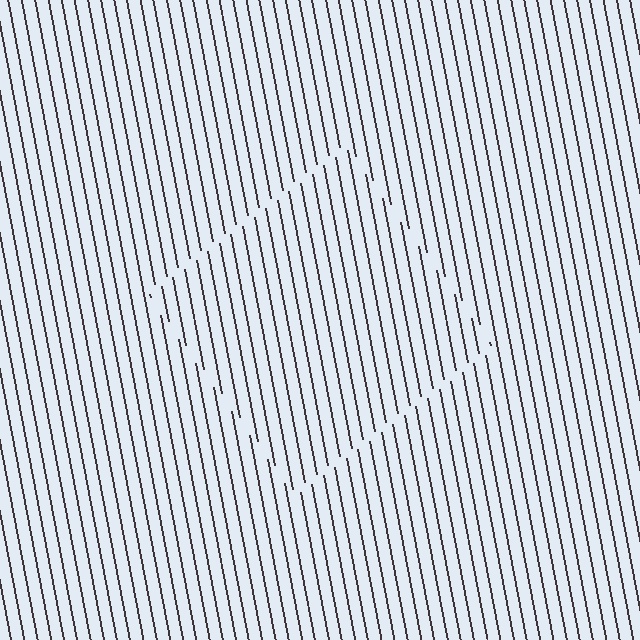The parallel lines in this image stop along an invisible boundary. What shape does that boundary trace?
An illusory square. The interior of the shape contains the same grating, shifted by half a period — the contour is defined by the phase discontinuity where line-ends from the inner and outer gratings abut.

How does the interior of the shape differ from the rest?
The interior of the shape contains the same grating, shifted by half a period — the contour is defined by the phase discontinuity where line-ends from the inner and outer gratings abut.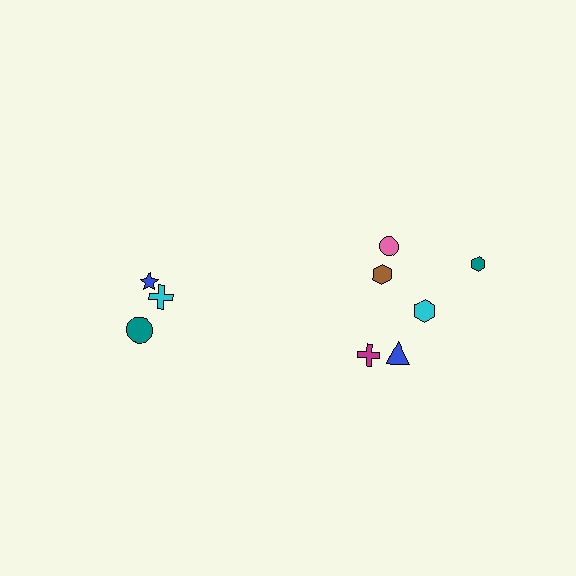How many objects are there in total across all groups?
There are 9 objects.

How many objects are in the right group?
There are 6 objects.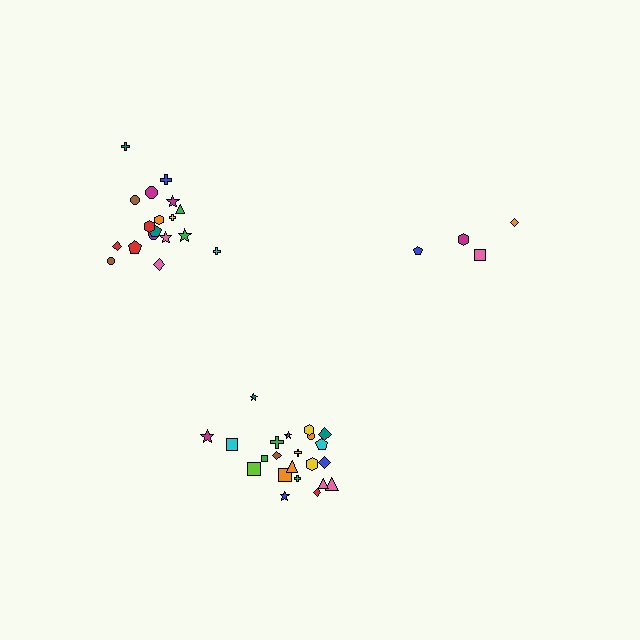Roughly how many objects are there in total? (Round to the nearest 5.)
Roughly 45 objects in total.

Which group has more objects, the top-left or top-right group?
The top-left group.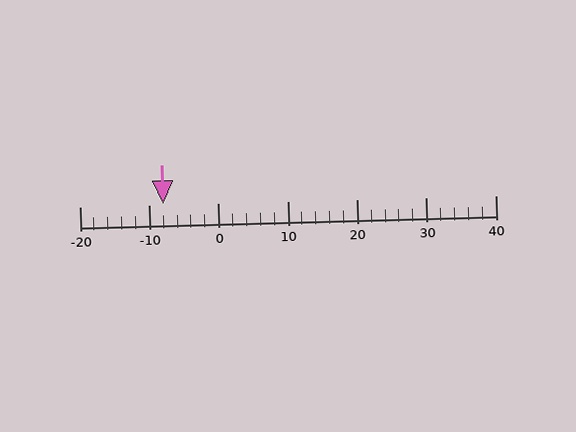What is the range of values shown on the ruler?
The ruler shows values from -20 to 40.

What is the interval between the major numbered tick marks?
The major tick marks are spaced 10 units apart.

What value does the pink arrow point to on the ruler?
The pink arrow points to approximately -8.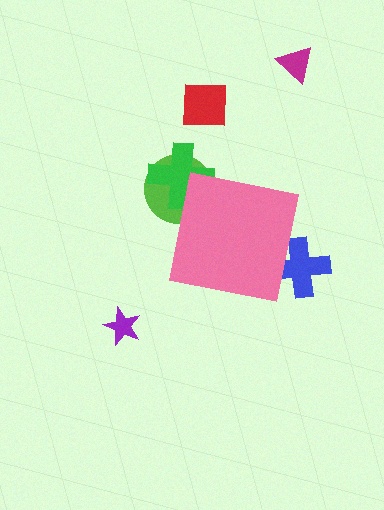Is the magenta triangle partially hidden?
No, the magenta triangle is fully visible.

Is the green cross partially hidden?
Yes, the green cross is partially hidden behind the pink square.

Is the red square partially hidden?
No, the red square is fully visible.